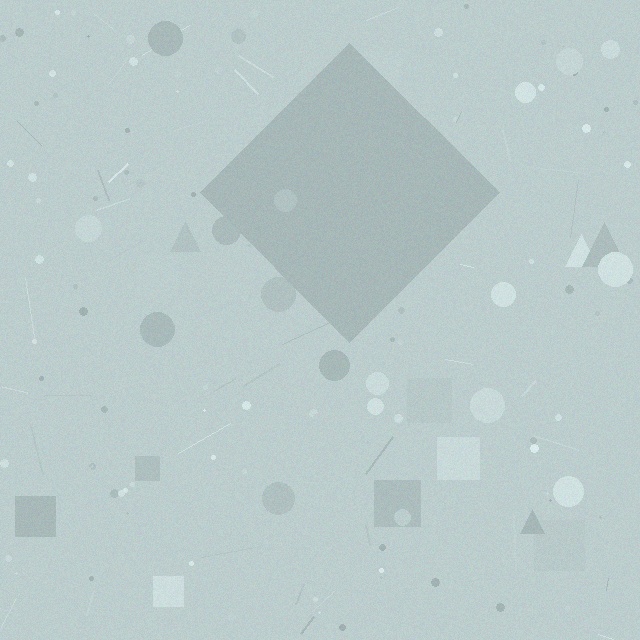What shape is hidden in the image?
A diamond is hidden in the image.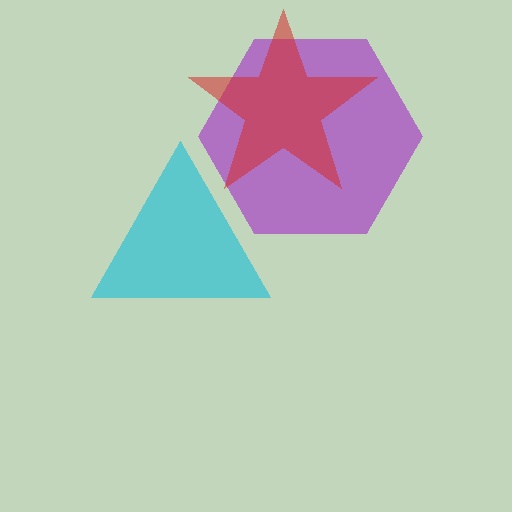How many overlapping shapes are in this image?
There are 3 overlapping shapes in the image.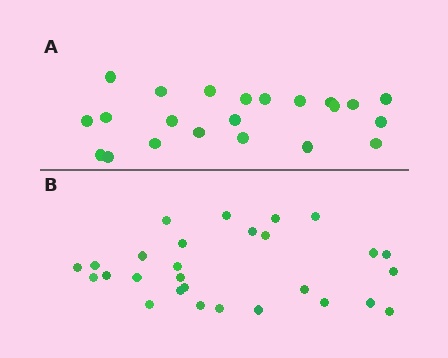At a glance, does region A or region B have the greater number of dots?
Region B (the bottom region) has more dots.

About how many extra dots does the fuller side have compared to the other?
Region B has about 6 more dots than region A.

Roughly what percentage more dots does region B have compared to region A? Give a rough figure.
About 25% more.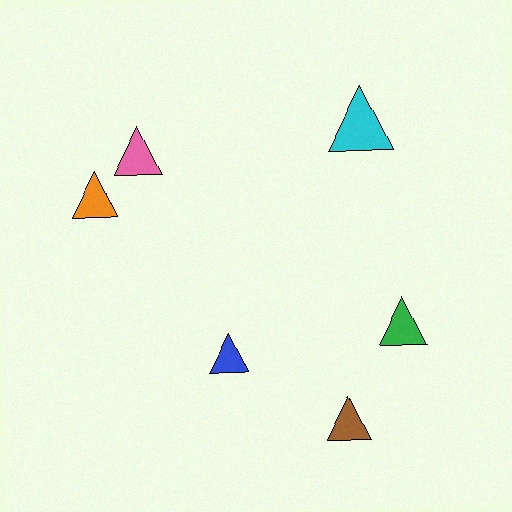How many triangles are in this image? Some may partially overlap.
There are 6 triangles.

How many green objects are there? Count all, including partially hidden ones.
There is 1 green object.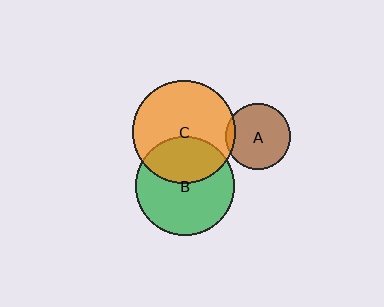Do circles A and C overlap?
Yes.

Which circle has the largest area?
Circle C (orange).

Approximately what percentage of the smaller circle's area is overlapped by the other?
Approximately 10%.